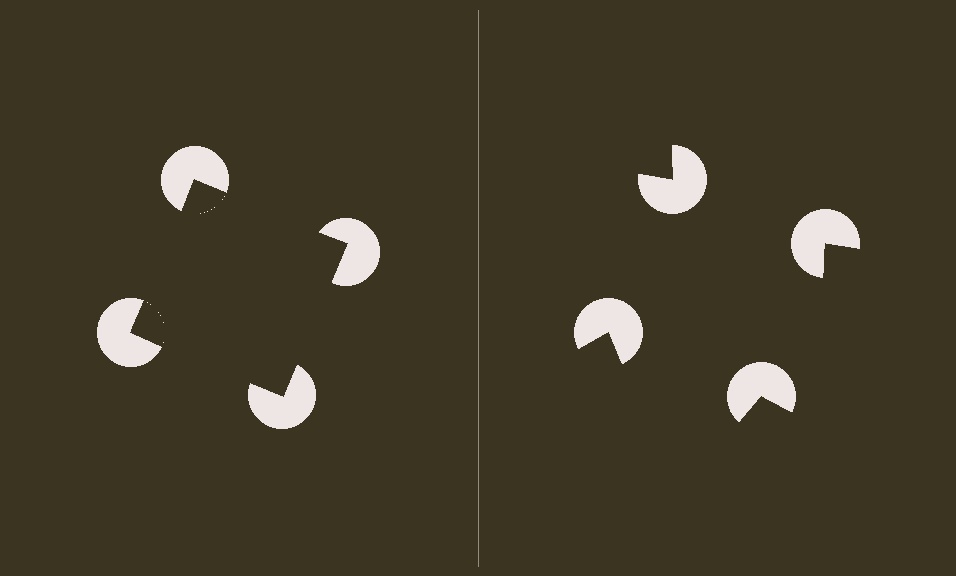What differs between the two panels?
The pac-man discs are positioned identically on both sides; only the wedge orientations differ. On the left they align to a square; on the right they are misaligned.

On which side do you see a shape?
An illusory square appears on the left side. On the right side the wedge cuts are rotated, so no coherent shape forms.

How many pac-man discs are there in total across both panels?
8 — 4 on each side.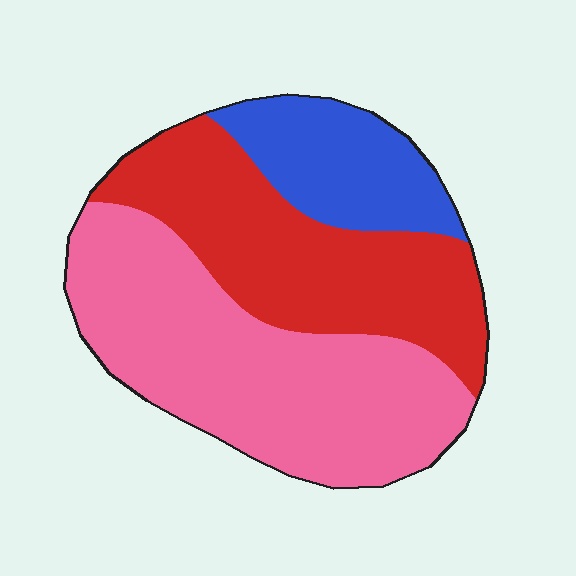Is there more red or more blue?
Red.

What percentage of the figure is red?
Red covers 35% of the figure.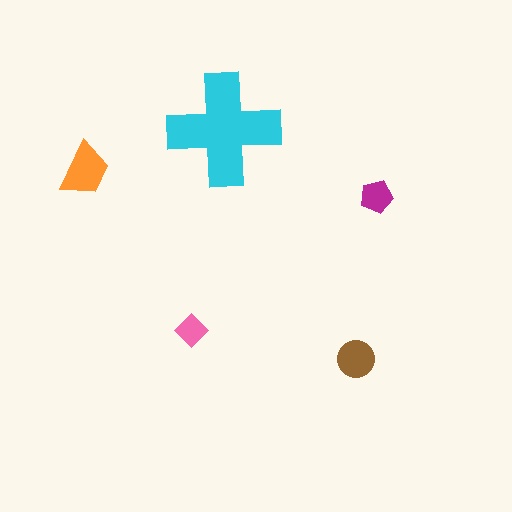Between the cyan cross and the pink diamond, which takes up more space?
The cyan cross.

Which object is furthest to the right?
The magenta pentagon is rightmost.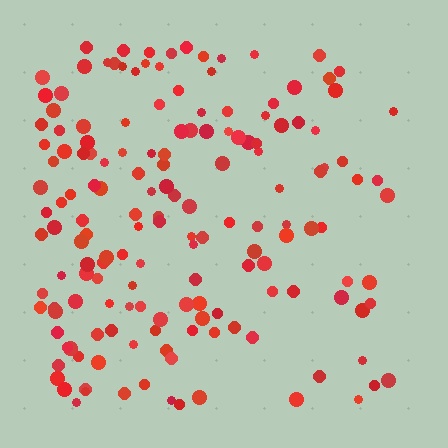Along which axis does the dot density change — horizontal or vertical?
Horizontal.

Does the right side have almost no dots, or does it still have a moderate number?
Still a moderate number, just noticeably fewer than the left.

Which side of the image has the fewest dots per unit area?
The right.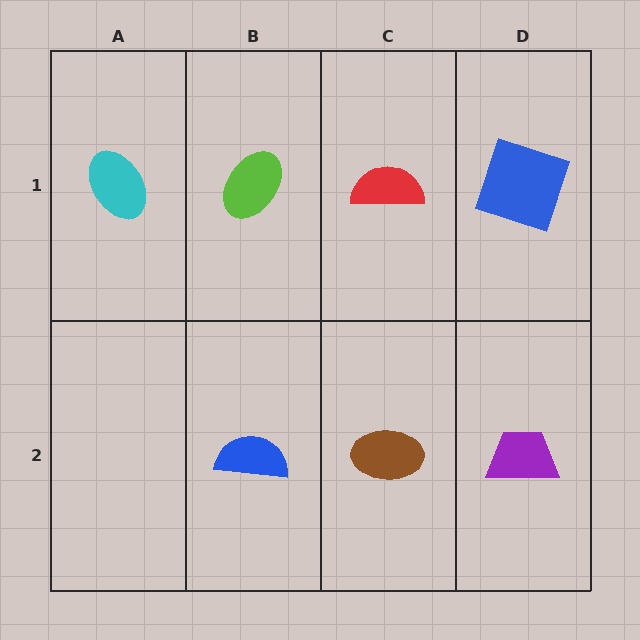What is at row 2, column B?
A blue semicircle.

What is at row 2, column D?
A purple trapezoid.